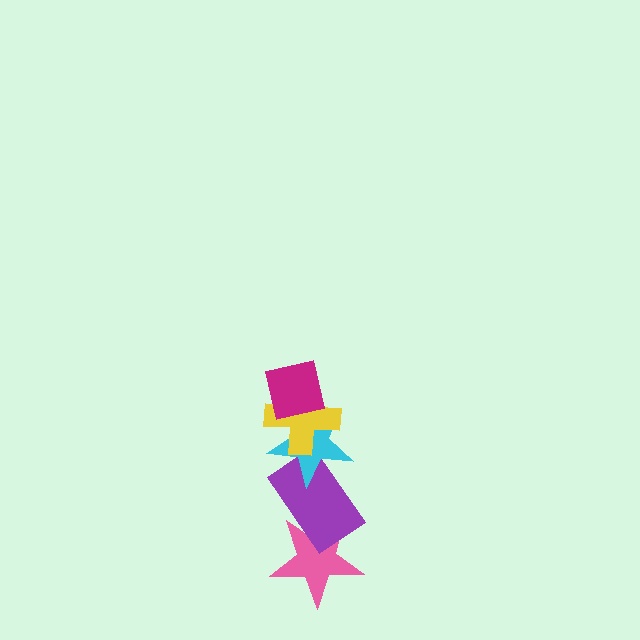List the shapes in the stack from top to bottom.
From top to bottom: the magenta square, the yellow cross, the cyan star, the purple rectangle, the pink star.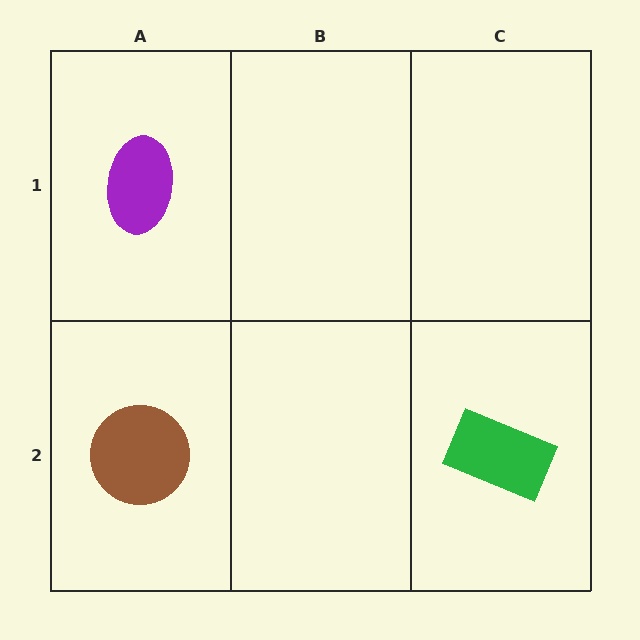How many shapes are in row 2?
2 shapes.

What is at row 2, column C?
A green rectangle.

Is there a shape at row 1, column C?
No, that cell is empty.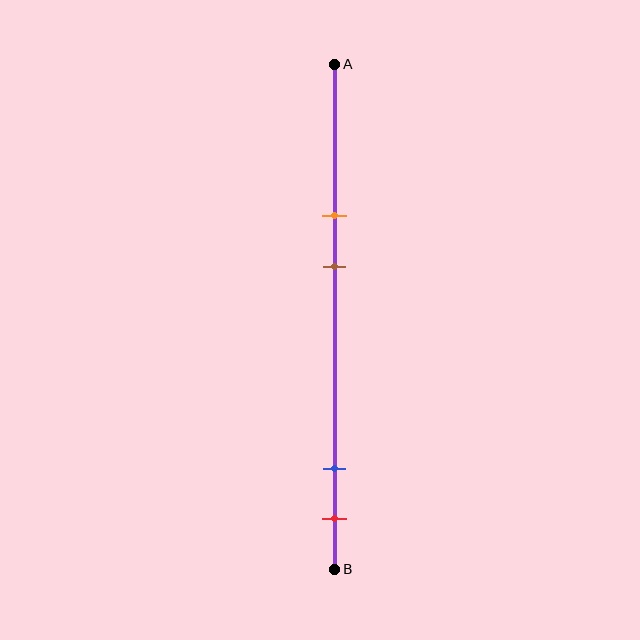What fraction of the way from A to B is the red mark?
The red mark is approximately 90% (0.9) of the way from A to B.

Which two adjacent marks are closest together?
The blue and red marks are the closest adjacent pair.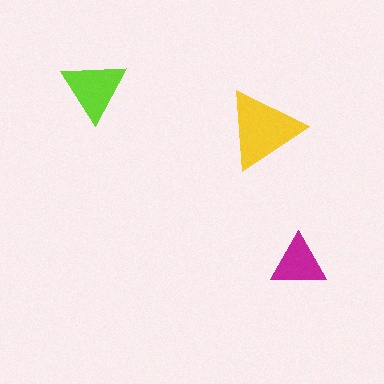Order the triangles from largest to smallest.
the yellow one, the lime one, the magenta one.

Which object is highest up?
The lime triangle is topmost.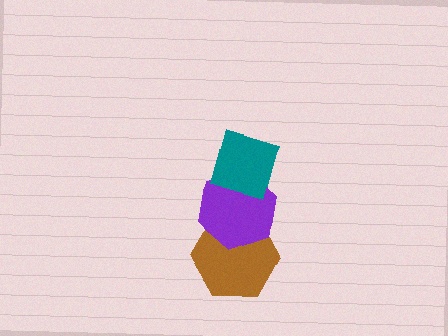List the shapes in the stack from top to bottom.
From top to bottom: the teal diamond, the purple hexagon, the brown hexagon.